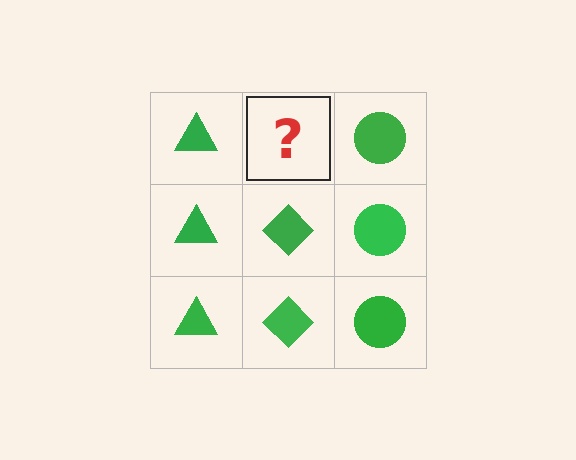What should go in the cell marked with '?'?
The missing cell should contain a green diamond.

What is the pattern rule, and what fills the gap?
The rule is that each column has a consistent shape. The gap should be filled with a green diamond.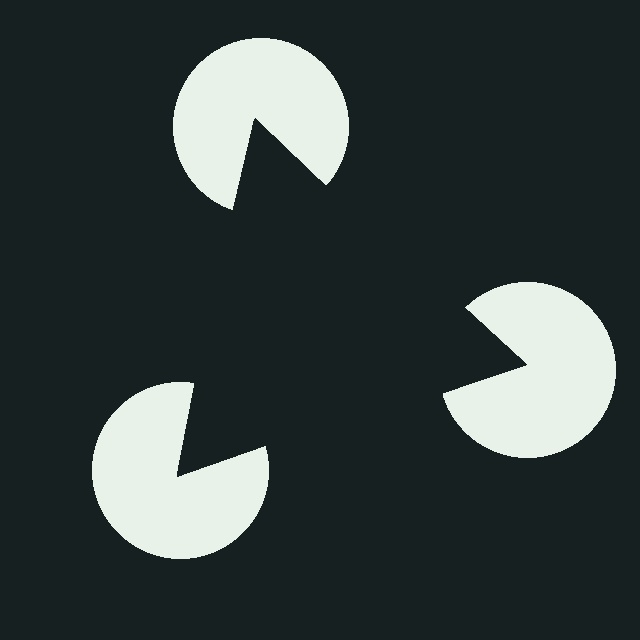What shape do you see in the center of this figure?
An illusory triangle — its edges are inferred from the aligned wedge cuts in the pac-man discs, not physically drawn.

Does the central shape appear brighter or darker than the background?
It typically appears slightly darker than the background, even though no actual brightness change is drawn.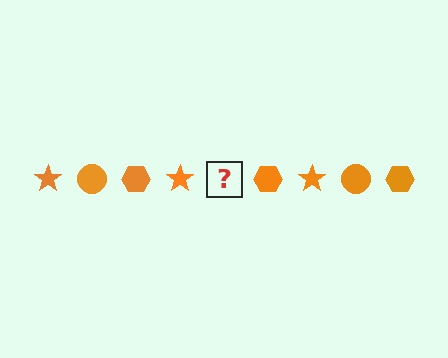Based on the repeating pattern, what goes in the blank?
The blank should be an orange circle.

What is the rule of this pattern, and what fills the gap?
The rule is that the pattern cycles through star, circle, hexagon shapes in orange. The gap should be filled with an orange circle.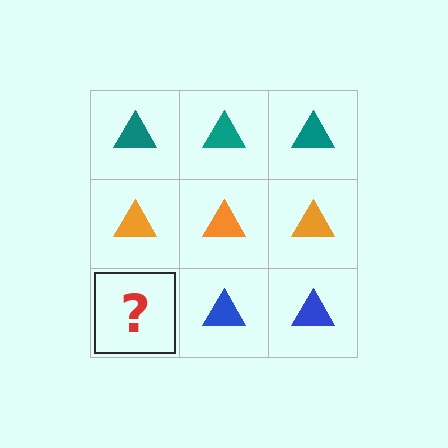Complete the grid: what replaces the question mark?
The question mark should be replaced with a blue triangle.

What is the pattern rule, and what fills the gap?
The rule is that each row has a consistent color. The gap should be filled with a blue triangle.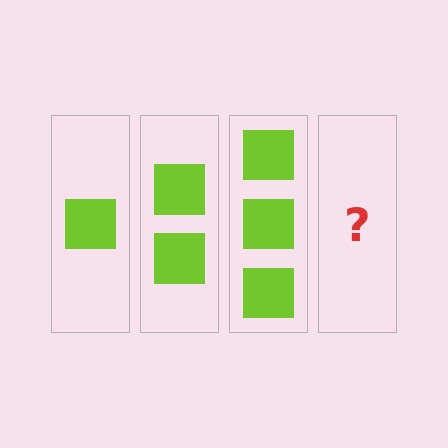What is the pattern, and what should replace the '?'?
The pattern is that each step adds one more square. The '?' should be 4 squares.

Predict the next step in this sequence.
The next step is 4 squares.